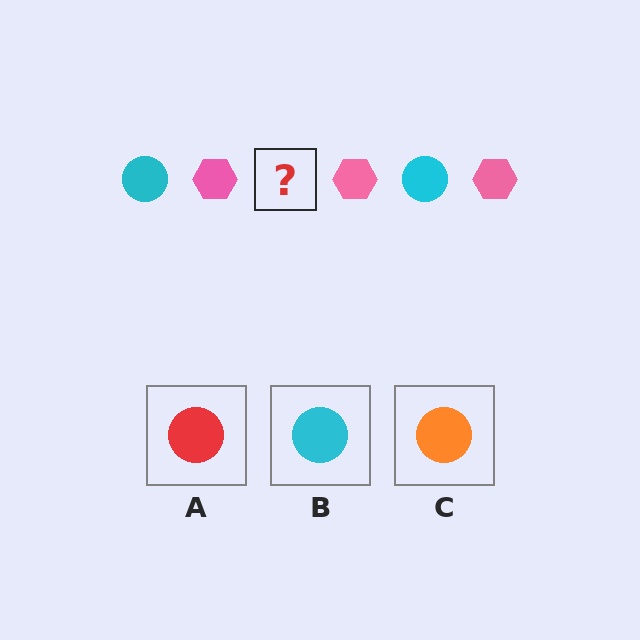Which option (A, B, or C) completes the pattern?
B.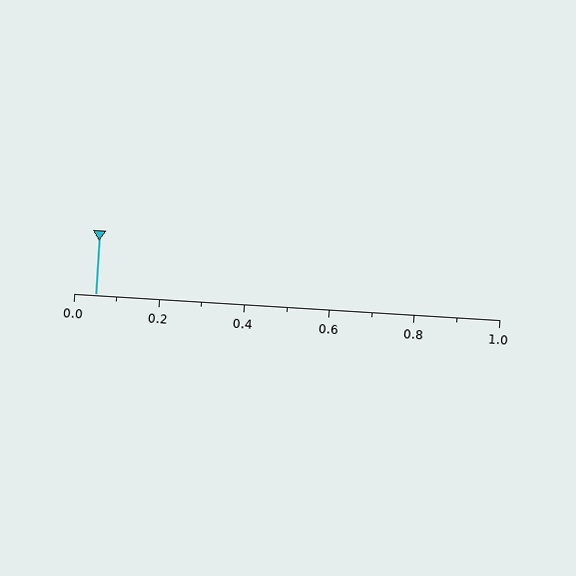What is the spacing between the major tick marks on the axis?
The major ticks are spaced 0.2 apart.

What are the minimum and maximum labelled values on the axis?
The axis runs from 0.0 to 1.0.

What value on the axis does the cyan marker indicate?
The marker indicates approximately 0.05.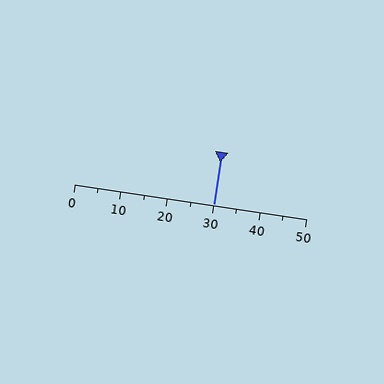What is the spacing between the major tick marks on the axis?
The major ticks are spaced 10 apart.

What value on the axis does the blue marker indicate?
The marker indicates approximately 30.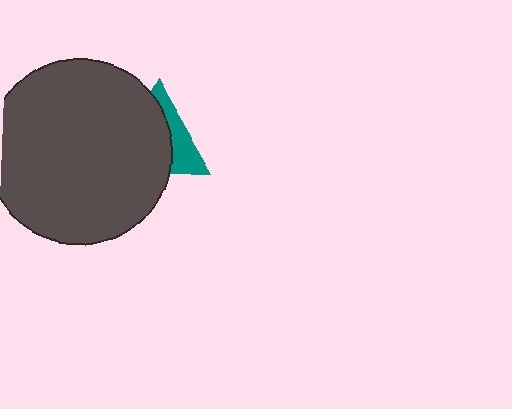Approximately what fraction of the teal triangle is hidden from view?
Roughly 65% of the teal triangle is hidden behind the dark gray circle.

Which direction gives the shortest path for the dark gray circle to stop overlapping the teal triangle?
Moving left gives the shortest separation.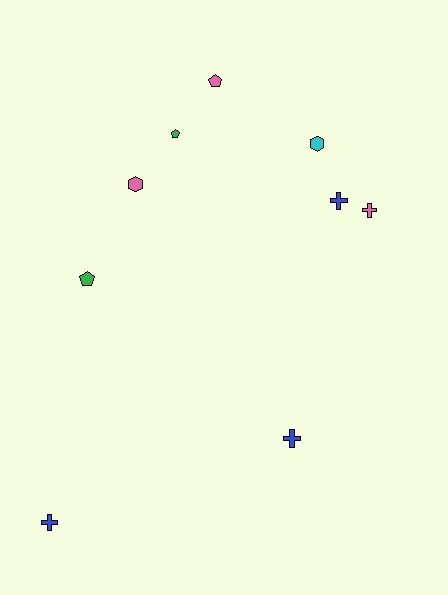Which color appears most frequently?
Blue, with 3 objects.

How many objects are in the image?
There are 9 objects.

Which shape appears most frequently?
Cross, with 4 objects.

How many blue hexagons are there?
There are no blue hexagons.